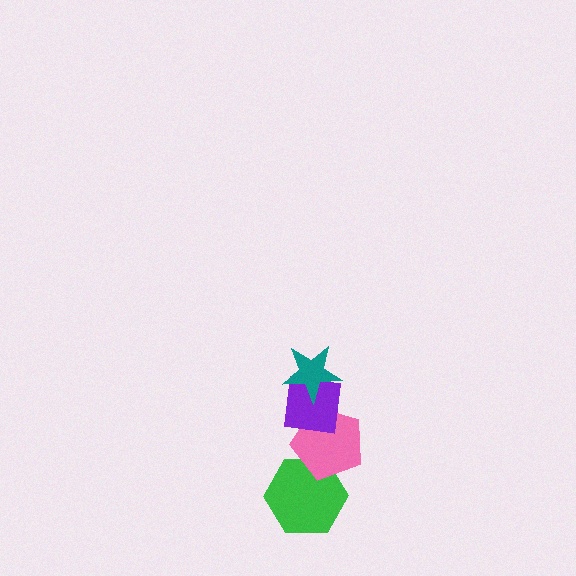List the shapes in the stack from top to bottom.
From top to bottom: the teal star, the purple square, the pink pentagon, the green hexagon.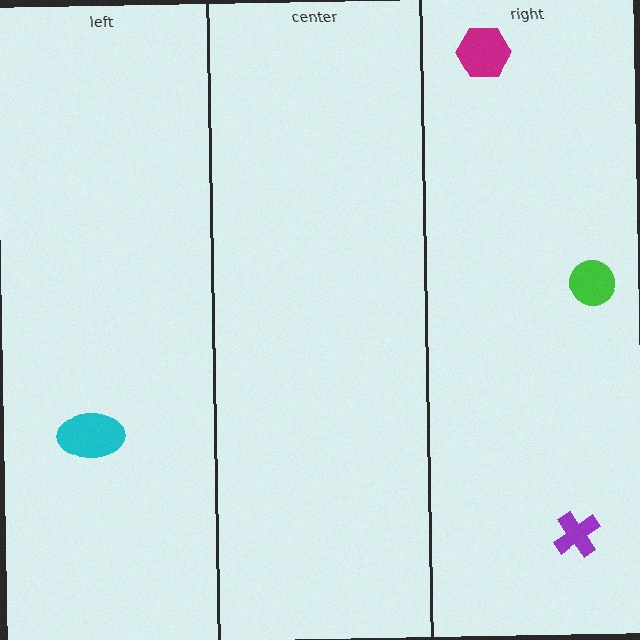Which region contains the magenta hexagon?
The right region.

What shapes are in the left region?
The cyan ellipse.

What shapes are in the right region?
The green circle, the purple cross, the magenta hexagon.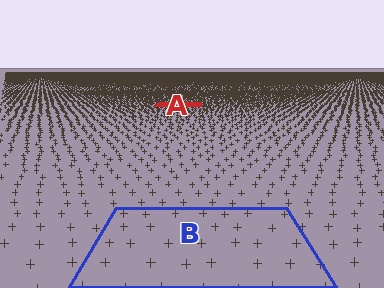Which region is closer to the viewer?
Region B is closer. The texture elements there are larger and more spread out.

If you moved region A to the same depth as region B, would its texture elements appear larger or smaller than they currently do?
They would appear larger. At a closer depth, the same texture elements are projected at a bigger on-screen size.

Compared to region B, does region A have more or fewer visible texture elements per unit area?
Region A has more texture elements per unit area — they are packed more densely because it is farther away.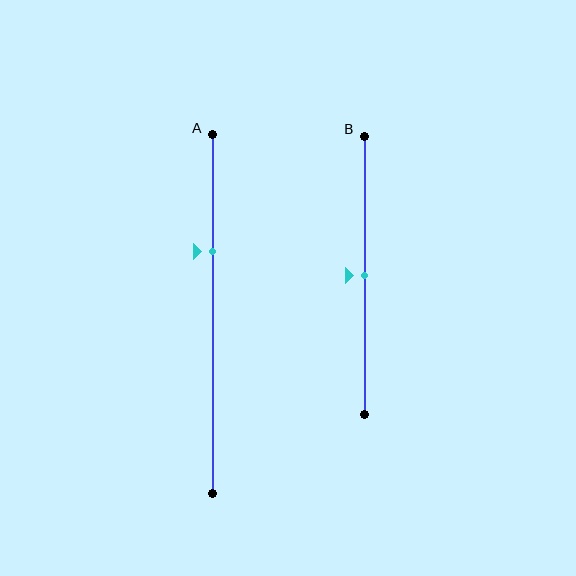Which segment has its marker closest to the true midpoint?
Segment B has its marker closest to the true midpoint.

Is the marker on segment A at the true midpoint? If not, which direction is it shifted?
No, the marker on segment A is shifted upward by about 17% of the segment length.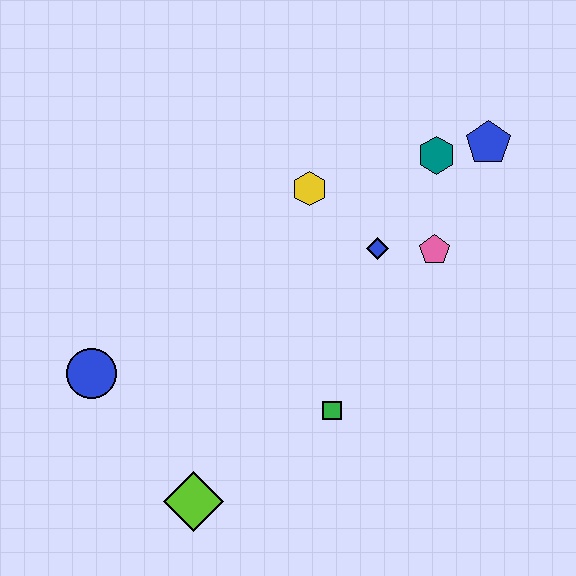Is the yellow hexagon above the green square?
Yes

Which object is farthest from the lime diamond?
The blue pentagon is farthest from the lime diamond.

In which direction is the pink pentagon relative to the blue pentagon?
The pink pentagon is below the blue pentagon.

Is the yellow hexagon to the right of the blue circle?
Yes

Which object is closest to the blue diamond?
The pink pentagon is closest to the blue diamond.